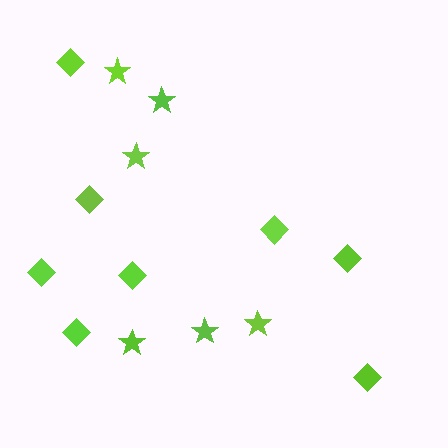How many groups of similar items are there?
There are 2 groups: one group of diamonds (8) and one group of stars (6).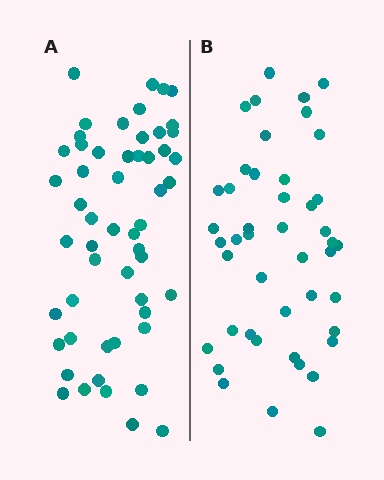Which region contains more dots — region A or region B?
Region A (the left region) has more dots.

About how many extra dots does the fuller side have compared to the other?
Region A has roughly 8 or so more dots than region B.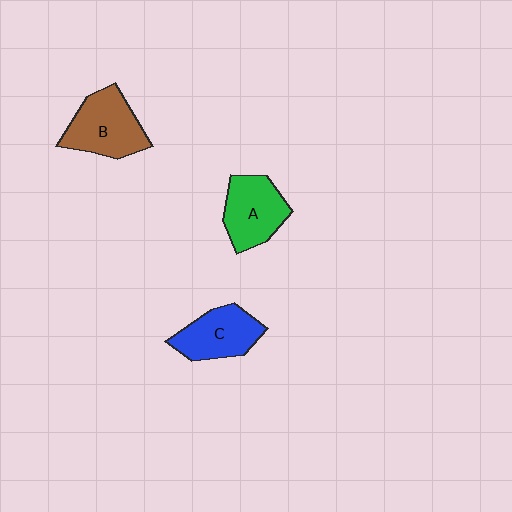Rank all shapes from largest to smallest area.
From largest to smallest: B (brown), A (green), C (blue).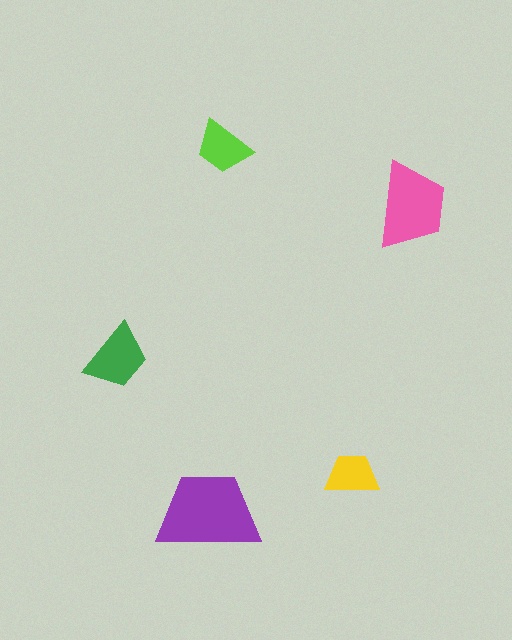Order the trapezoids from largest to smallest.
the purple one, the pink one, the green one, the lime one, the yellow one.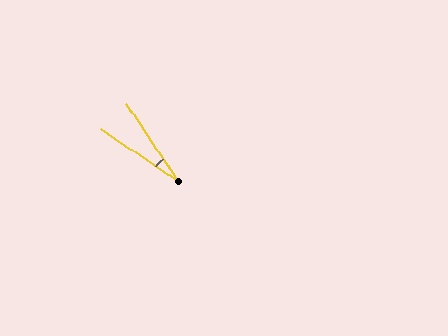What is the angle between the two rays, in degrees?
Approximately 22 degrees.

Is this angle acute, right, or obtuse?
It is acute.